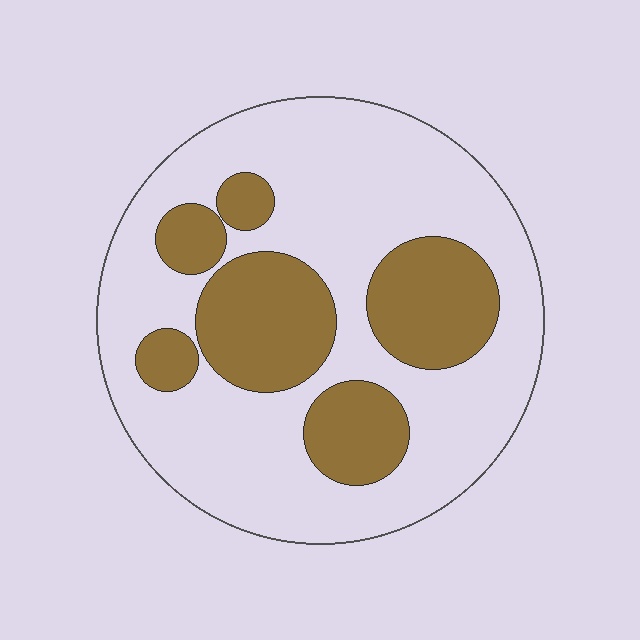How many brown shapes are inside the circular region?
6.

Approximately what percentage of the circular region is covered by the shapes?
Approximately 30%.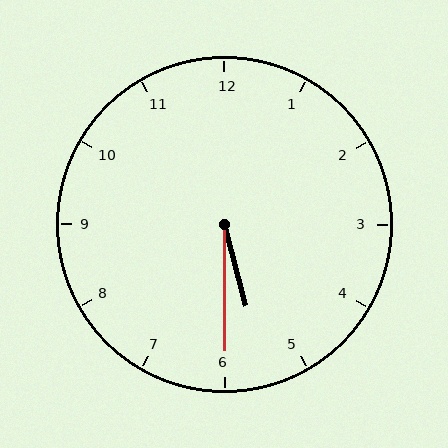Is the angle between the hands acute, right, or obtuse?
It is acute.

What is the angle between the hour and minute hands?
Approximately 15 degrees.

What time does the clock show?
5:30.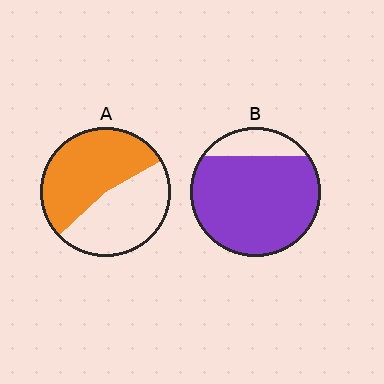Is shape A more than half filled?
Roughly half.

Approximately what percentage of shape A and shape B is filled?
A is approximately 55% and B is approximately 85%.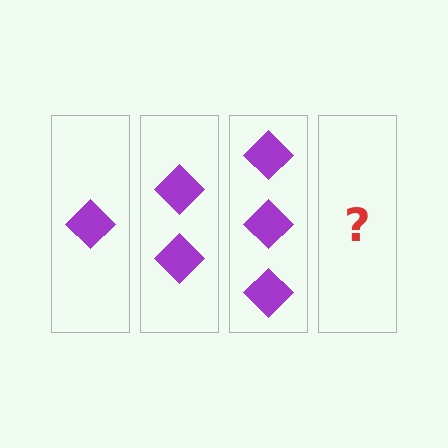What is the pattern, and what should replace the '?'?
The pattern is that each step adds one more diamond. The '?' should be 4 diamonds.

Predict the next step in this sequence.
The next step is 4 diamonds.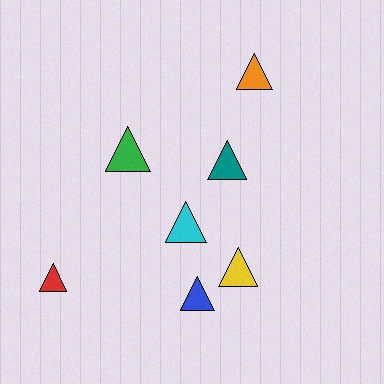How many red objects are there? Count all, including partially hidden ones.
There is 1 red object.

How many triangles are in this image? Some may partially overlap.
There are 7 triangles.